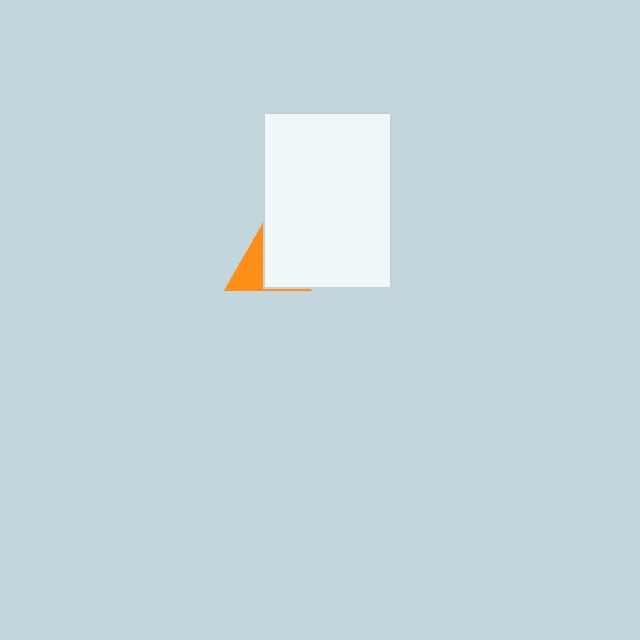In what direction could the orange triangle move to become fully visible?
The orange triangle could move left. That would shift it out from behind the white rectangle entirely.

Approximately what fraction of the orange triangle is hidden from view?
Roughly 56% of the orange triangle is hidden behind the white rectangle.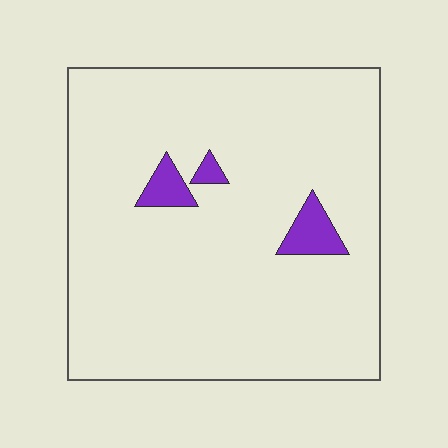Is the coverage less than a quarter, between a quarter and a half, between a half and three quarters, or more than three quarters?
Less than a quarter.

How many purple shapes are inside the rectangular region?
3.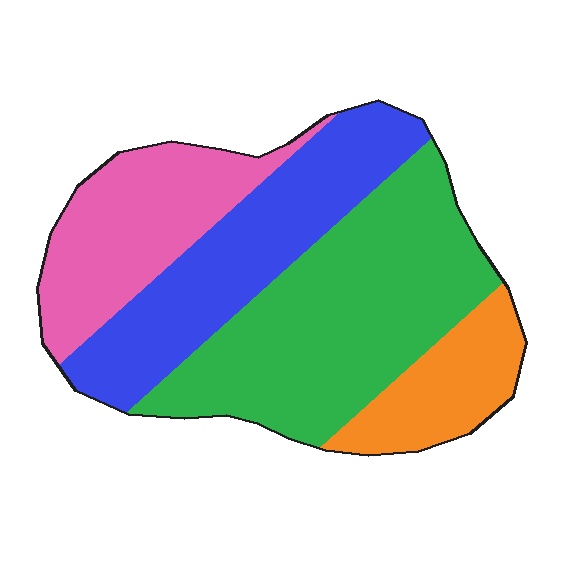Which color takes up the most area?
Green, at roughly 40%.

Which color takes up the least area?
Orange, at roughly 15%.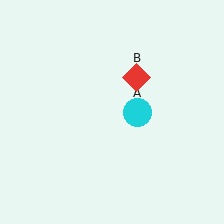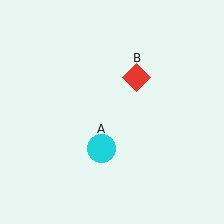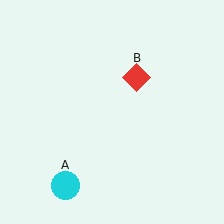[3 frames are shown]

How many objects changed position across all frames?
1 object changed position: cyan circle (object A).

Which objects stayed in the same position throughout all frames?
Red diamond (object B) remained stationary.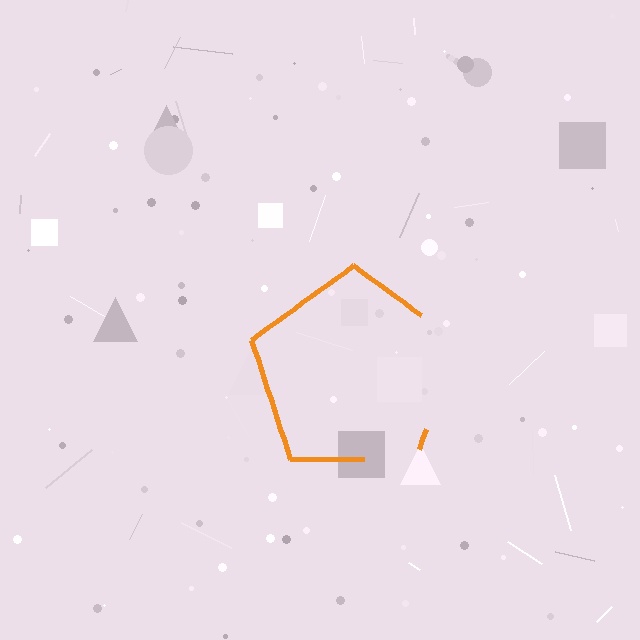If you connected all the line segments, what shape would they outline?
They would outline a pentagon.